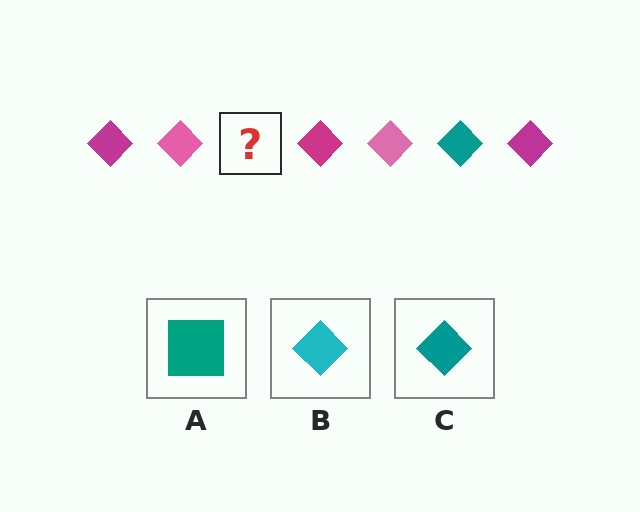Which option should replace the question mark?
Option C.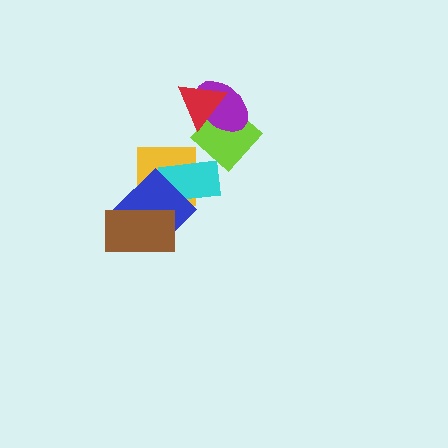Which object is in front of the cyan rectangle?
The blue diamond is in front of the cyan rectangle.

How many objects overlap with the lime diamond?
2 objects overlap with the lime diamond.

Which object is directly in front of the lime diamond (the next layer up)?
The purple ellipse is directly in front of the lime diamond.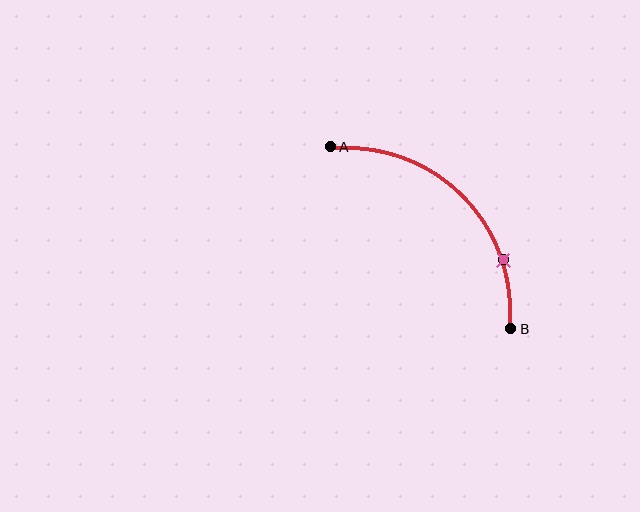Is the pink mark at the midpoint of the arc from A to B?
No. The pink mark lies on the arc but is closer to endpoint B. The arc midpoint would be at the point on the curve equidistant along the arc from both A and B.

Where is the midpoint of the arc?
The arc midpoint is the point on the curve farthest from the straight line joining A and B. It sits above and to the right of that line.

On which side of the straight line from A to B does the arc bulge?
The arc bulges above and to the right of the straight line connecting A and B.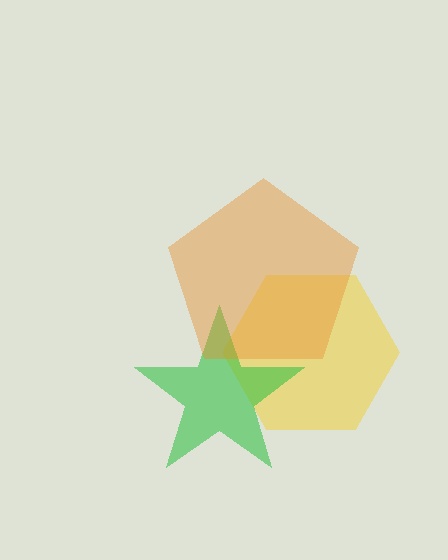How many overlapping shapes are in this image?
There are 3 overlapping shapes in the image.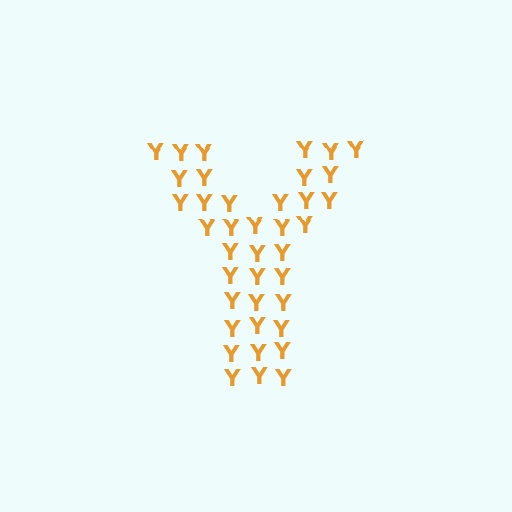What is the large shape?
The large shape is the letter Y.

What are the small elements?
The small elements are letter Y's.